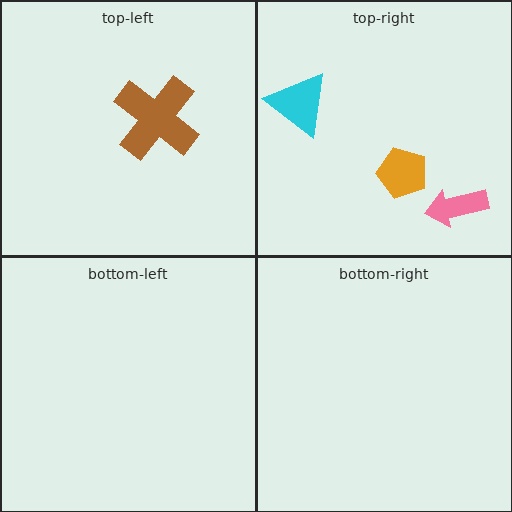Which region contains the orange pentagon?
The top-right region.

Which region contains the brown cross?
The top-left region.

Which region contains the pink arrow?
The top-right region.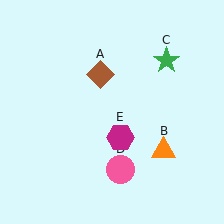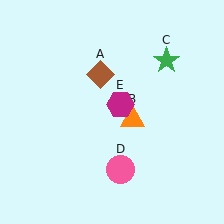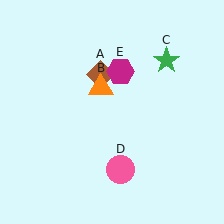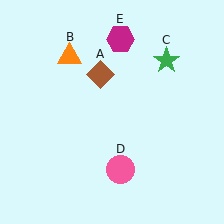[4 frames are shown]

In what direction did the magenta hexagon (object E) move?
The magenta hexagon (object E) moved up.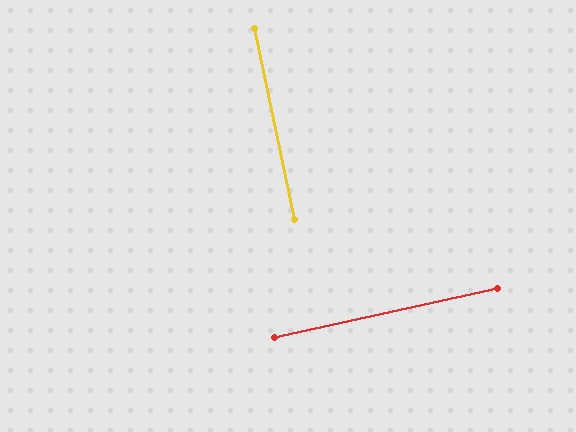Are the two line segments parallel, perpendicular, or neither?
Perpendicular — they meet at approximately 89°.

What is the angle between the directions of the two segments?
Approximately 89 degrees.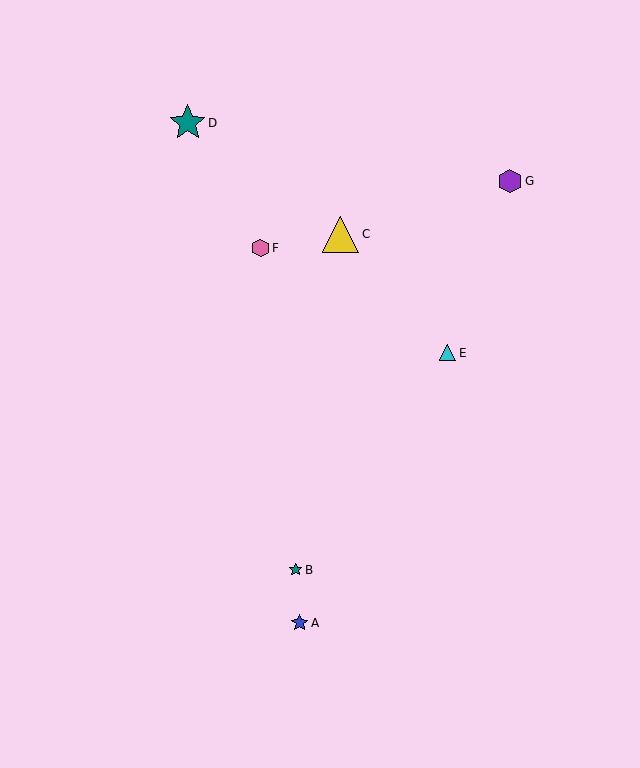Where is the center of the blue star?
The center of the blue star is at (300, 623).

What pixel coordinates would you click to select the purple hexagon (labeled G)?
Click at (510, 181) to select the purple hexagon G.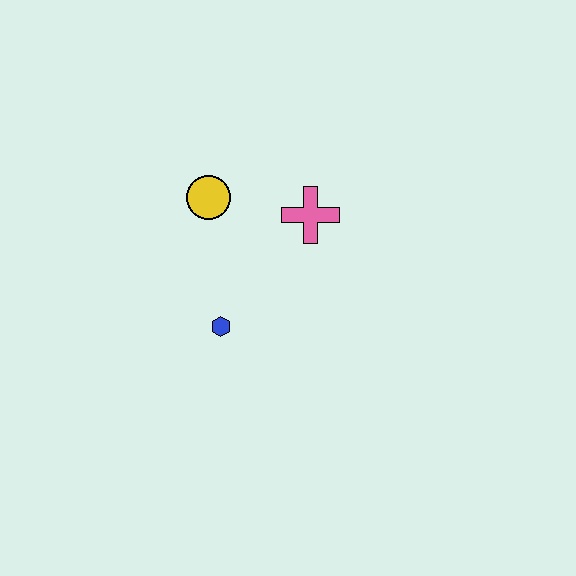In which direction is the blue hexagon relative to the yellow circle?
The blue hexagon is below the yellow circle.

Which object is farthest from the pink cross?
The blue hexagon is farthest from the pink cross.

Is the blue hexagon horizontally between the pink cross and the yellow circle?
Yes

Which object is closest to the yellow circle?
The pink cross is closest to the yellow circle.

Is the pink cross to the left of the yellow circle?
No